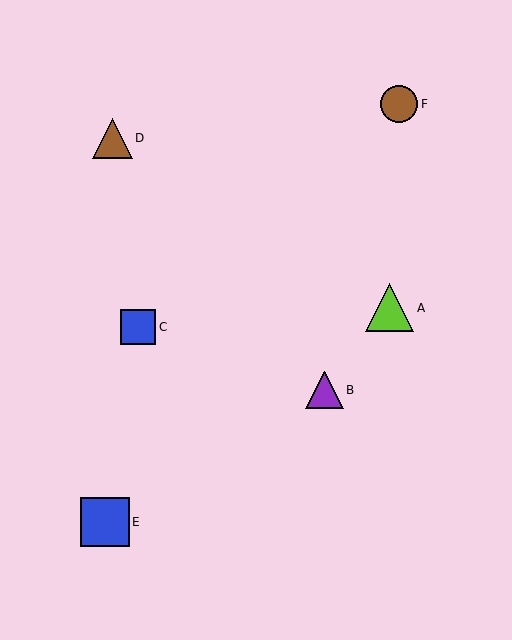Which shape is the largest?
The blue square (labeled E) is the largest.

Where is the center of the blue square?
The center of the blue square is at (105, 522).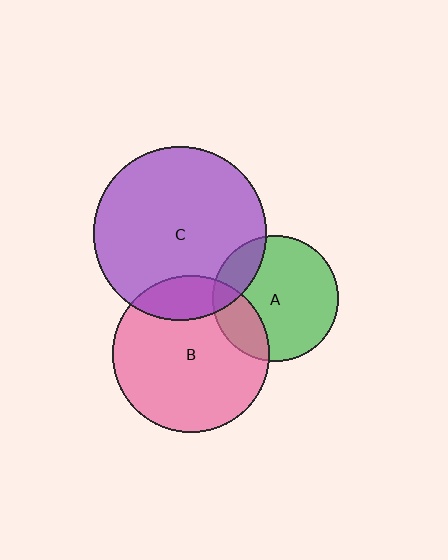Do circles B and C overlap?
Yes.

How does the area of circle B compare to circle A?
Approximately 1.5 times.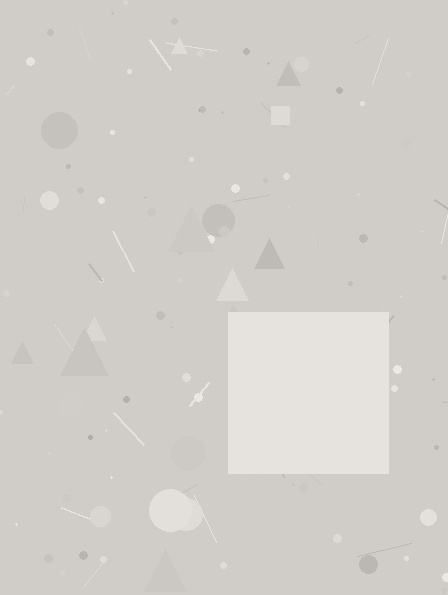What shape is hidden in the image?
A square is hidden in the image.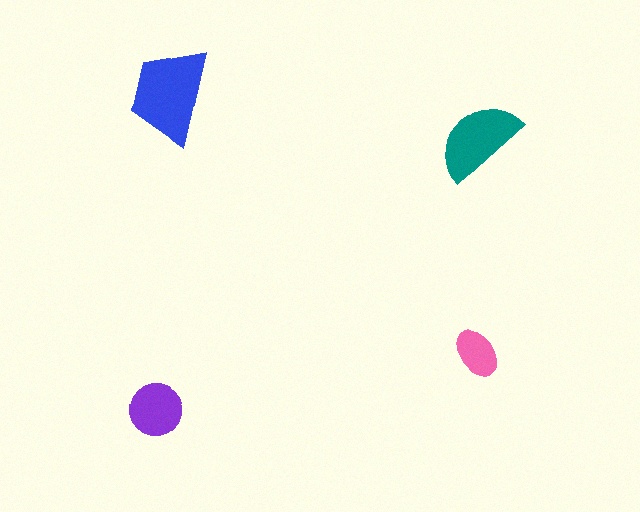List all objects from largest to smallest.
The blue trapezoid, the teal semicircle, the purple circle, the pink ellipse.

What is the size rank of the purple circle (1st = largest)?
3rd.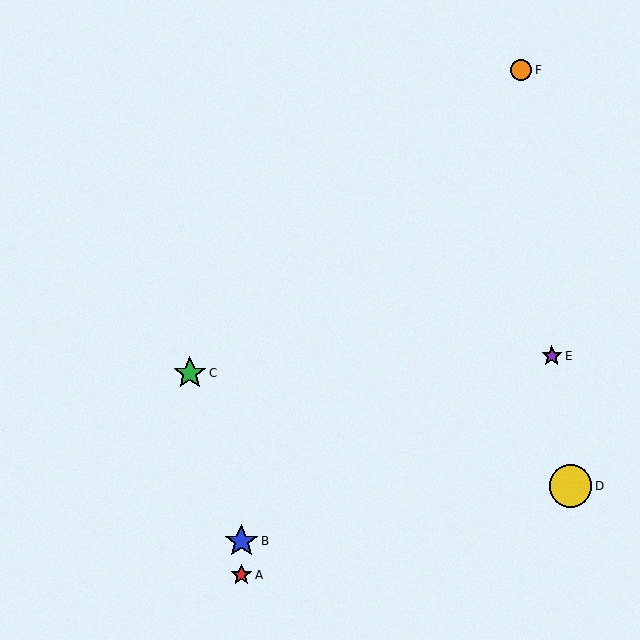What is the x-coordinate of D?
Object D is at x≈571.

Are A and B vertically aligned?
Yes, both are at x≈241.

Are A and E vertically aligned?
No, A is at x≈241 and E is at x≈552.